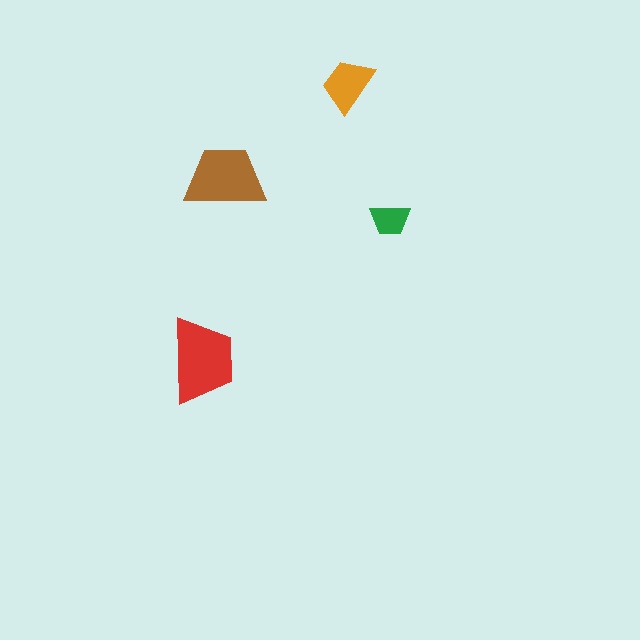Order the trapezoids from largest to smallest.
the red one, the brown one, the orange one, the green one.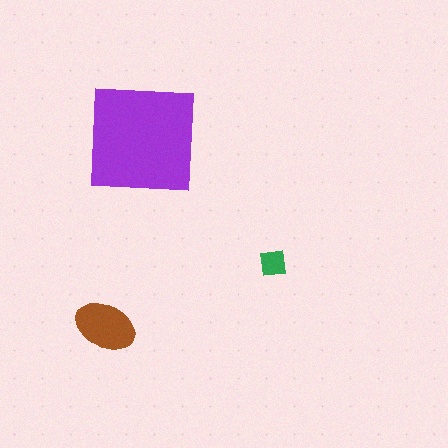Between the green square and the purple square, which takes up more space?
The purple square.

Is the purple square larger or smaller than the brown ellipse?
Larger.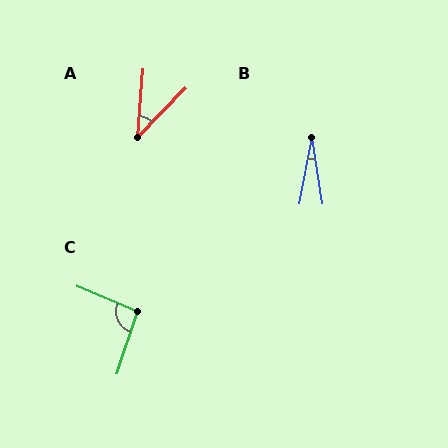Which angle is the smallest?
B, at approximately 20 degrees.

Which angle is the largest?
C, at approximately 95 degrees.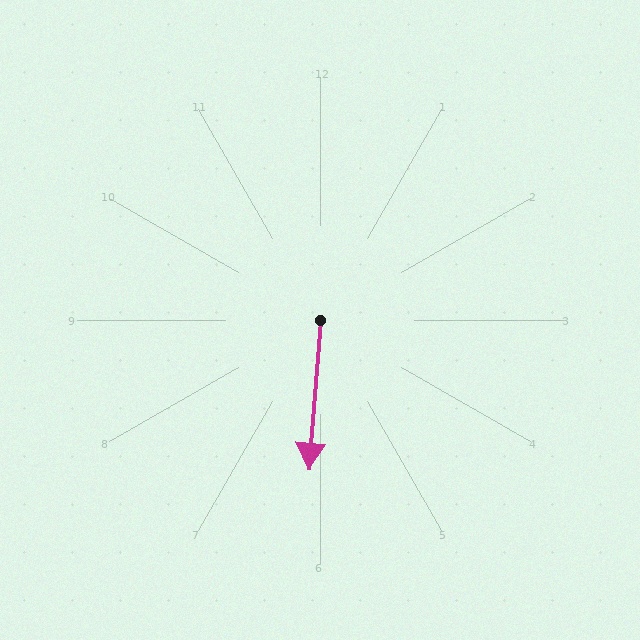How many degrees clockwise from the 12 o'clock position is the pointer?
Approximately 184 degrees.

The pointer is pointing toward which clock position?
Roughly 6 o'clock.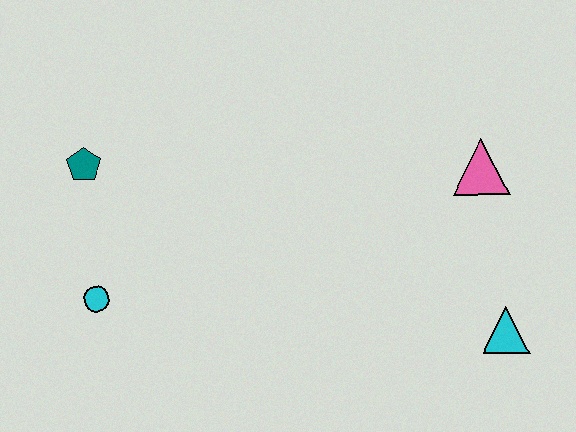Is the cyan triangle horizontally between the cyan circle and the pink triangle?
No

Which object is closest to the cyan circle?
The teal pentagon is closest to the cyan circle.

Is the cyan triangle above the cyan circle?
No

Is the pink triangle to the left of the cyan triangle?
Yes